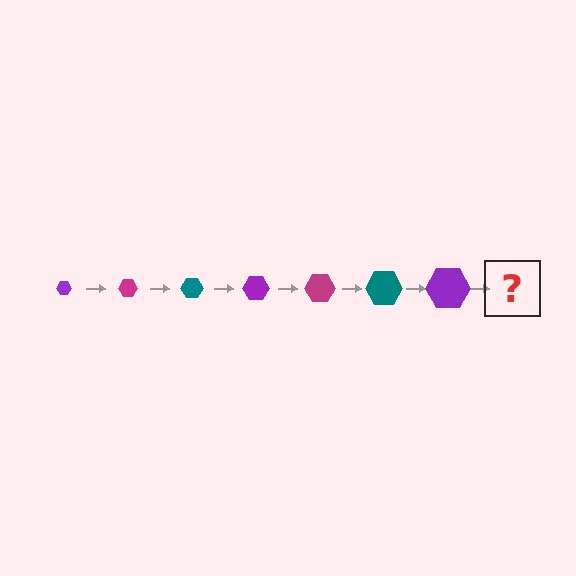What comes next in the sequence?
The next element should be a magenta hexagon, larger than the previous one.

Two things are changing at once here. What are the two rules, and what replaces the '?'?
The two rules are that the hexagon grows larger each step and the color cycles through purple, magenta, and teal. The '?' should be a magenta hexagon, larger than the previous one.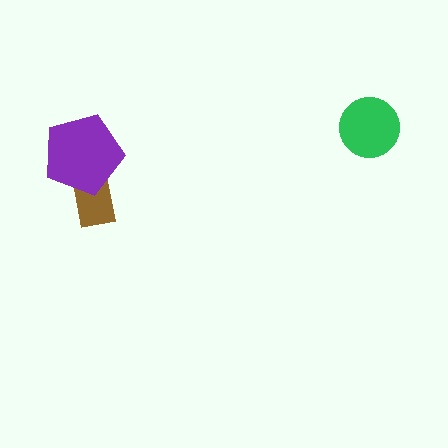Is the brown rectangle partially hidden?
Yes, it is partially covered by another shape.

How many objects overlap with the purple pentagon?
1 object overlaps with the purple pentagon.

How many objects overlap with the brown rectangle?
1 object overlaps with the brown rectangle.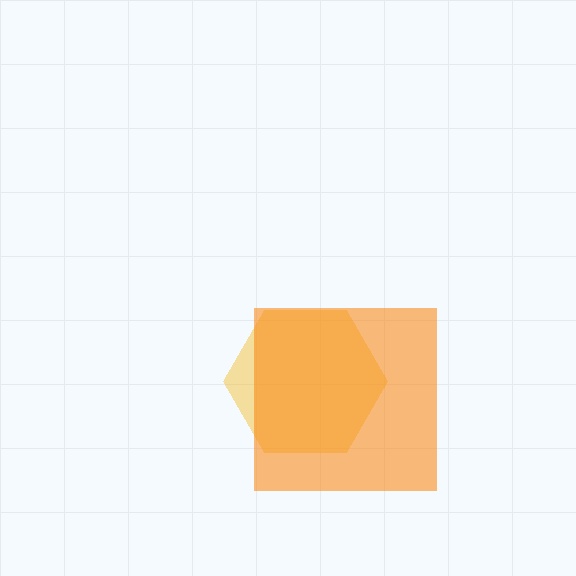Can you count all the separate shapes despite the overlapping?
Yes, there are 2 separate shapes.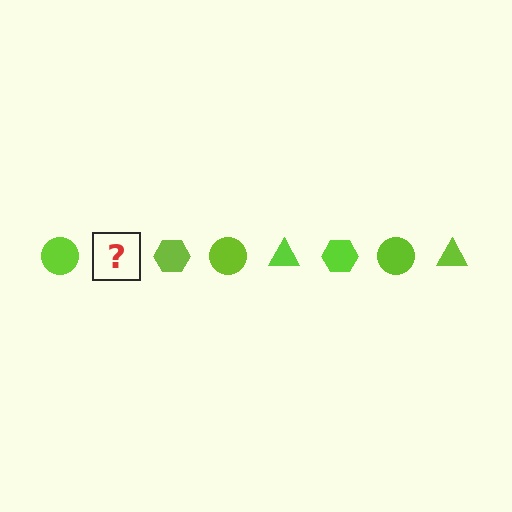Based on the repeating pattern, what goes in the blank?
The blank should be a lime triangle.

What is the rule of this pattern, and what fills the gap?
The rule is that the pattern cycles through circle, triangle, hexagon shapes in lime. The gap should be filled with a lime triangle.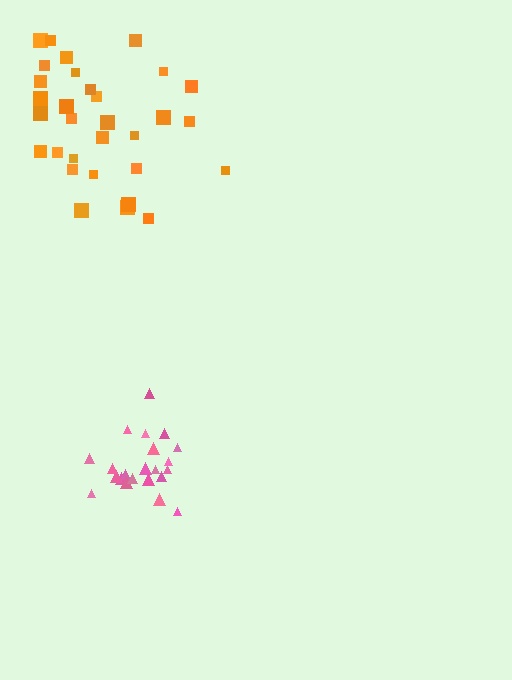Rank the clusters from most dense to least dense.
pink, orange.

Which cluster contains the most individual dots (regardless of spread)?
Orange (33).